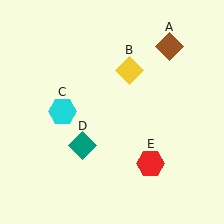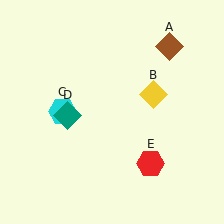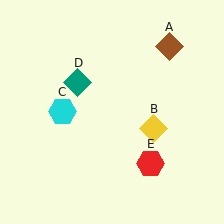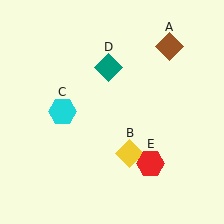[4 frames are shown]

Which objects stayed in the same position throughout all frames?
Brown diamond (object A) and cyan hexagon (object C) and red hexagon (object E) remained stationary.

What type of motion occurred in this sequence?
The yellow diamond (object B), teal diamond (object D) rotated clockwise around the center of the scene.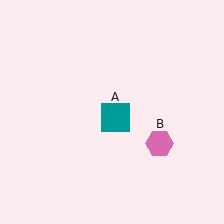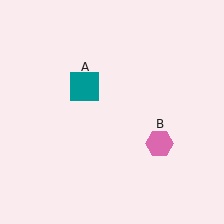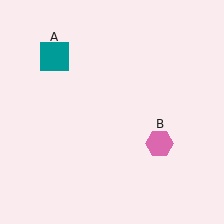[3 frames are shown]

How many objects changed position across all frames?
1 object changed position: teal square (object A).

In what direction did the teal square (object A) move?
The teal square (object A) moved up and to the left.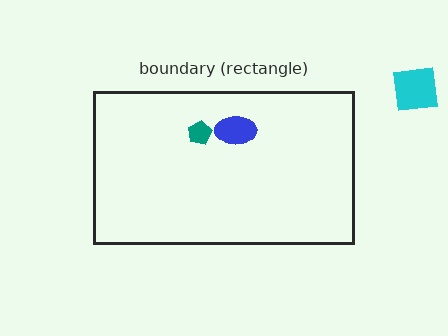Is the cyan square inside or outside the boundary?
Outside.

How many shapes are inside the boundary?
2 inside, 1 outside.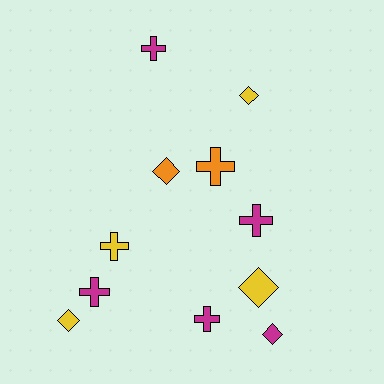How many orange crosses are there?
There is 1 orange cross.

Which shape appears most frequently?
Cross, with 6 objects.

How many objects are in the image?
There are 11 objects.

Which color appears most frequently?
Magenta, with 5 objects.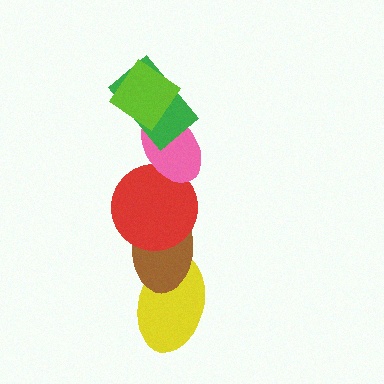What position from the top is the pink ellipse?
The pink ellipse is 3rd from the top.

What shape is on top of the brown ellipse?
The red circle is on top of the brown ellipse.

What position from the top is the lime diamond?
The lime diamond is 1st from the top.